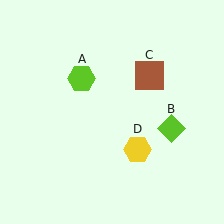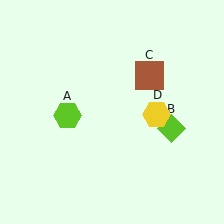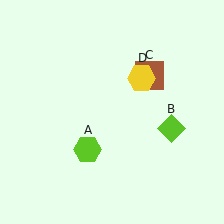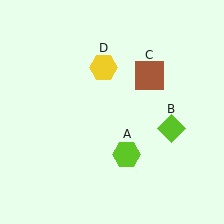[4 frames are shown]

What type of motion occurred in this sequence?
The lime hexagon (object A), yellow hexagon (object D) rotated counterclockwise around the center of the scene.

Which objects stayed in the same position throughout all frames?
Lime diamond (object B) and brown square (object C) remained stationary.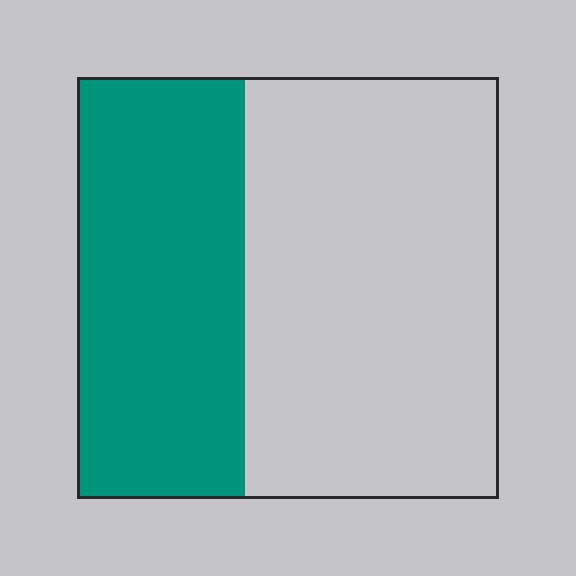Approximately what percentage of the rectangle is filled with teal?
Approximately 40%.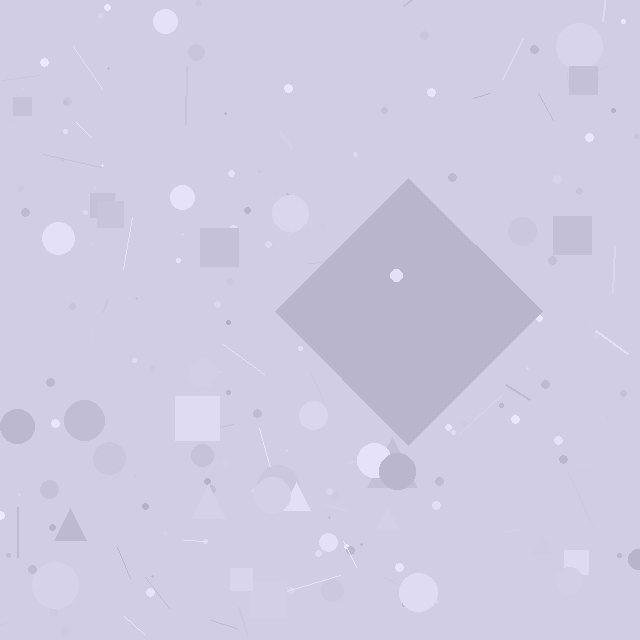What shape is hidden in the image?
A diamond is hidden in the image.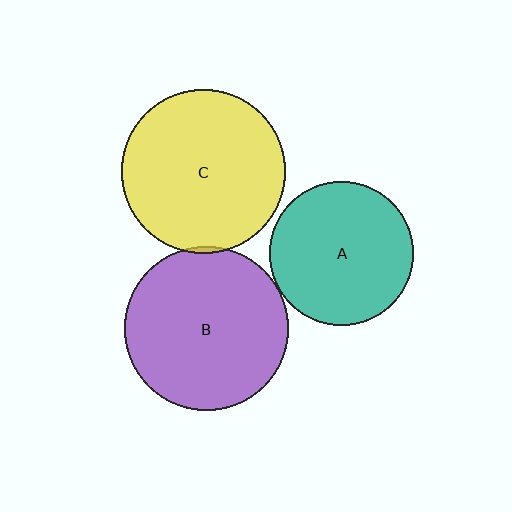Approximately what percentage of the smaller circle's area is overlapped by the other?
Approximately 5%.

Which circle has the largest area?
Circle C (yellow).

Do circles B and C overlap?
Yes.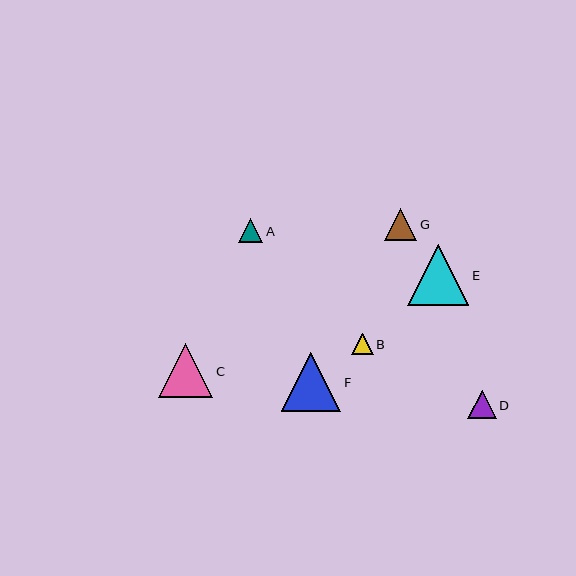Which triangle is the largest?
Triangle E is the largest with a size of approximately 61 pixels.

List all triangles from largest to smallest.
From largest to smallest: E, F, C, G, D, A, B.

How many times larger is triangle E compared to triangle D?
Triangle E is approximately 2.1 times the size of triangle D.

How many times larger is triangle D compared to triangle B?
Triangle D is approximately 1.3 times the size of triangle B.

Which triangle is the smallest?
Triangle B is the smallest with a size of approximately 21 pixels.